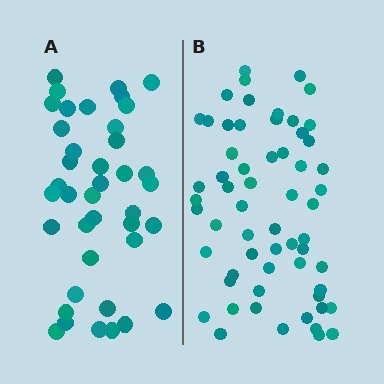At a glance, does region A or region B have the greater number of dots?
Region B (the right region) has more dots.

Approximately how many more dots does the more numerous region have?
Region B has approximately 20 more dots than region A.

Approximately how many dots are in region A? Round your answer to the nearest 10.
About 40 dots.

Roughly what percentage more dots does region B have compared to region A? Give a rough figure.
About 50% more.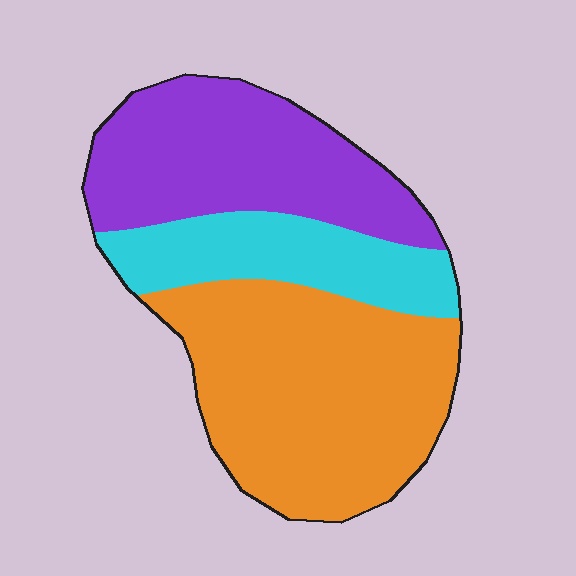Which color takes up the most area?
Orange, at roughly 45%.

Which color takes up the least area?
Cyan, at roughly 20%.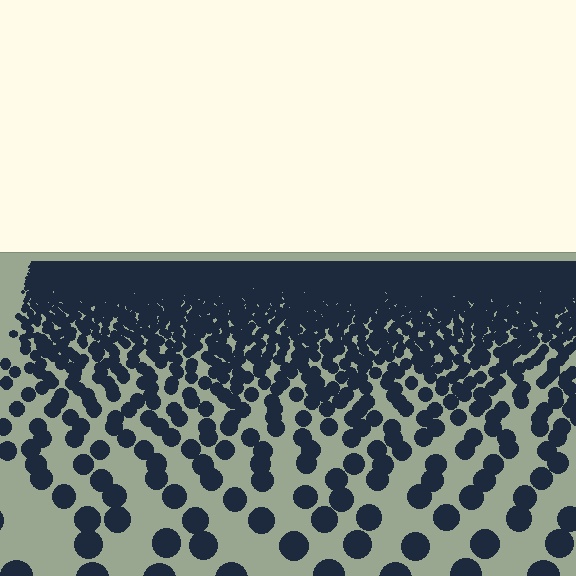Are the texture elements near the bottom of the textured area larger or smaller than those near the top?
Larger. Near the bottom, elements are closer to the viewer and appear at a bigger on-screen size.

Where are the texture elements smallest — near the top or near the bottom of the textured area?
Near the top.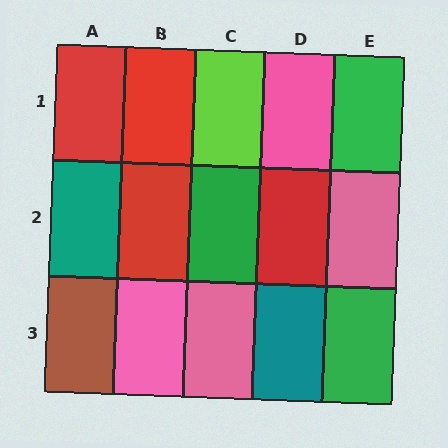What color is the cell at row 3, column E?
Green.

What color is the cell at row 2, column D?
Red.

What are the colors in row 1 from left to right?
Red, red, lime, pink, green.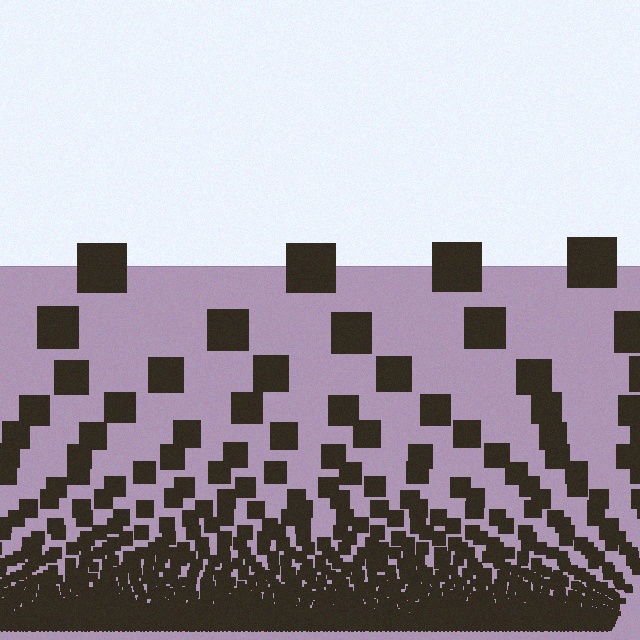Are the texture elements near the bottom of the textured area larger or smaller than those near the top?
Smaller. The gradient is inverted — elements near the bottom are smaller and denser.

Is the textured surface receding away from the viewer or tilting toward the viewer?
The surface appears to tilt toward the viewer. Texture elements get larger and sparser toward the top.